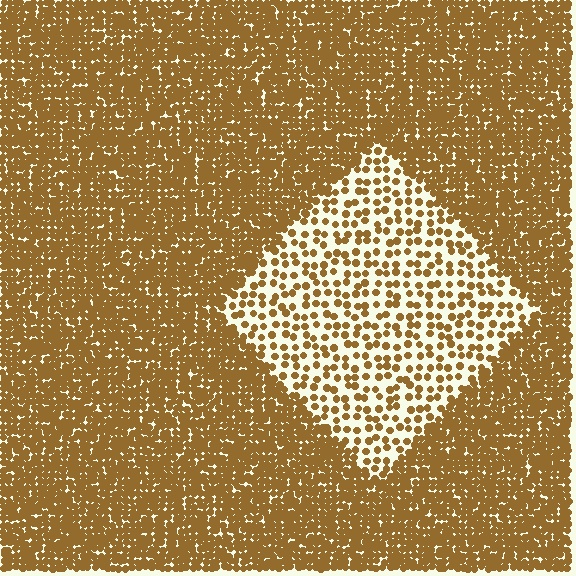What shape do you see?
I see a diamond.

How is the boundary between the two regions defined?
The boundary is defined by a change in element density (approximately 2.8x ratio). All elements are the same color, size, and shape.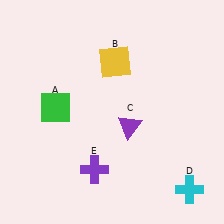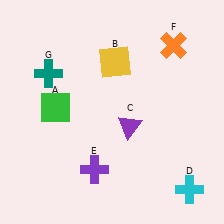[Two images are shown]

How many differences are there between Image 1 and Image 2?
There are 2 differences between the two images.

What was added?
An orange cross (F), a teal cross (G) were added in Image 2.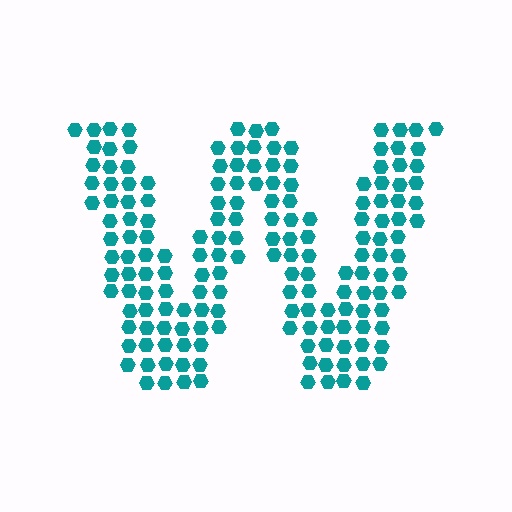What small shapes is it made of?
It is made of small hexagons.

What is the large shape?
The large shape is the letter W.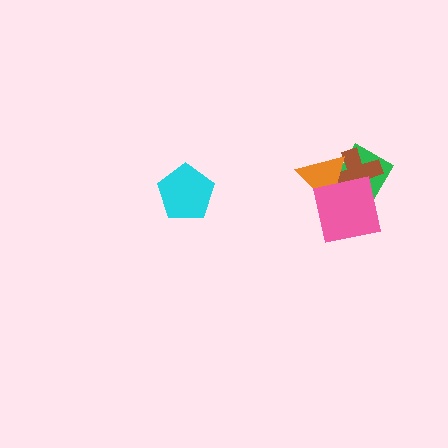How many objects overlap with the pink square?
3 objects overlap with the pink square.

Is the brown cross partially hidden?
Yes, it is partially covered by another shape.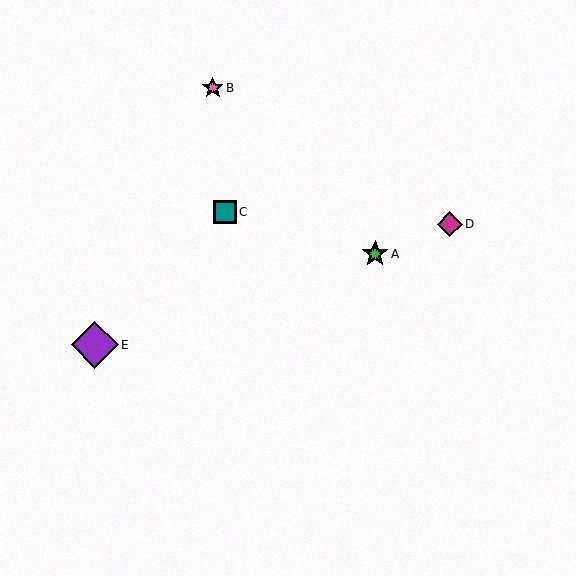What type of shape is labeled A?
Shape A is a green star.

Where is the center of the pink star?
The center of the pink star is at (213, 88).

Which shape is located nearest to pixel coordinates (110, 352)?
The purple diamond (labeled E) at (95, 345) is nearest to that location.